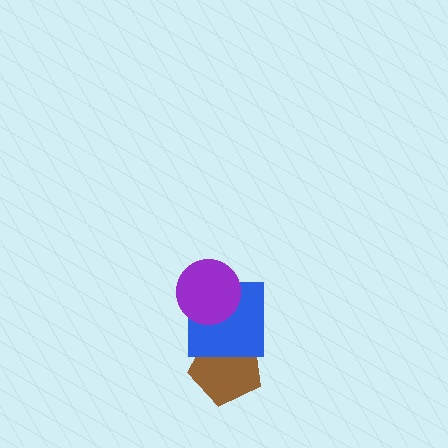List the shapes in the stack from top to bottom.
From top to bottom: the purple circle, the blue square, the brown pentagon.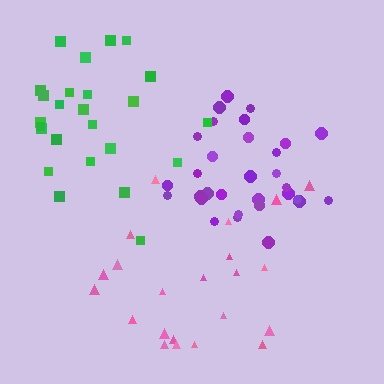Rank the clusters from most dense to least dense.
purple, green, pink.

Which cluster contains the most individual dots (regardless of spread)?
Purple (31).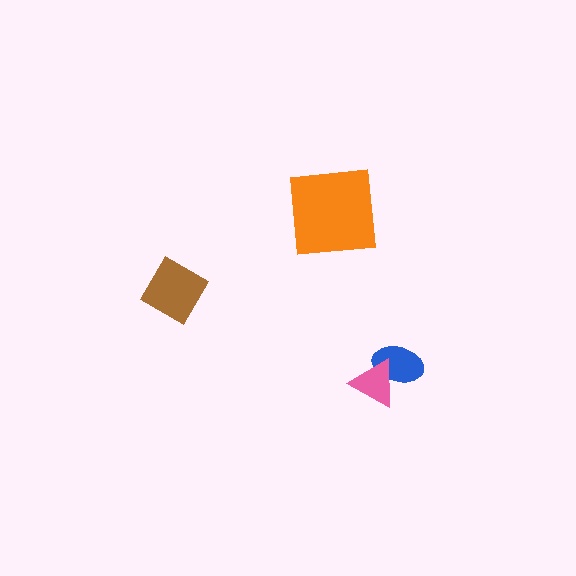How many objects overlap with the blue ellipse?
1 object overlaps with the blue ellipse.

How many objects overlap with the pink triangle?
1 object overlaps with the pink triangle.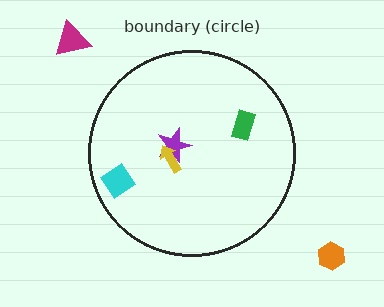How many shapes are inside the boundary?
4 inside, 2 outside.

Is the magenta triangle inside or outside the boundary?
Outside.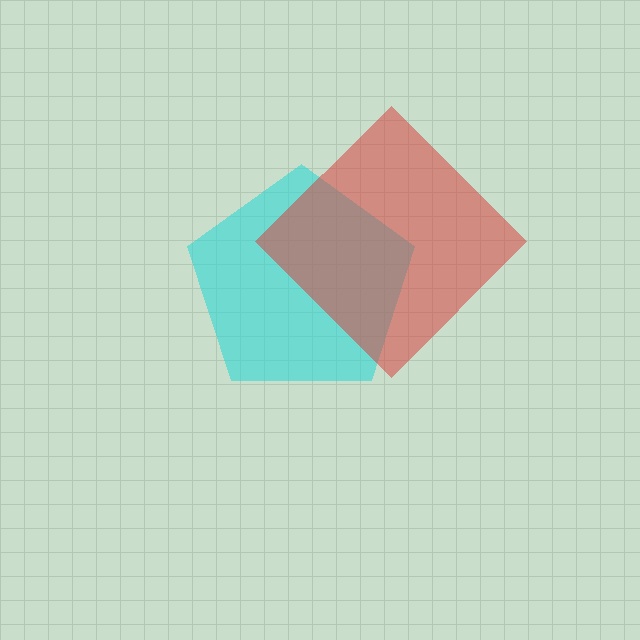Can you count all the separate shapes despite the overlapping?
Yes, there are 2 separate shapes.